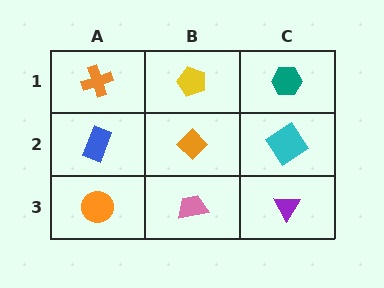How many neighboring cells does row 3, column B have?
3.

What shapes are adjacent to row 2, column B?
A yellow pentagon (row 1, column B), a pink trapezoid (row 3, column B), a blue rectangle (row 2, column A), a cyan diamond (row 2, column C).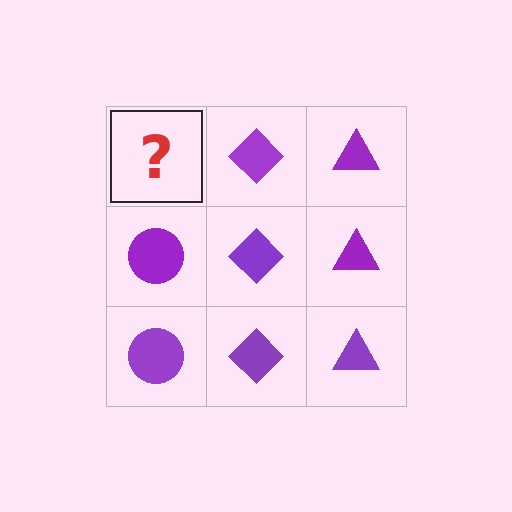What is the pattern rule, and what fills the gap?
The rule is that each column has a consistent shape. The gap should be filled with a purple circle.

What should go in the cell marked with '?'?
The missing cell should contain a purple circle.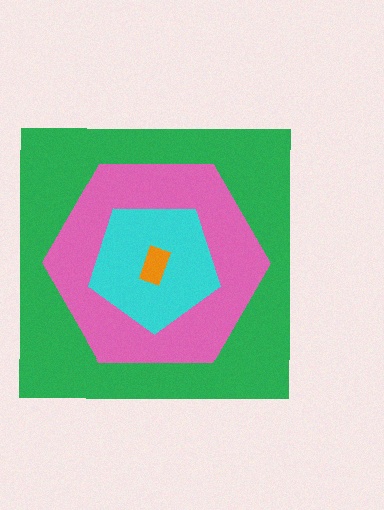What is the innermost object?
The orange rectangle.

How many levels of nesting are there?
4.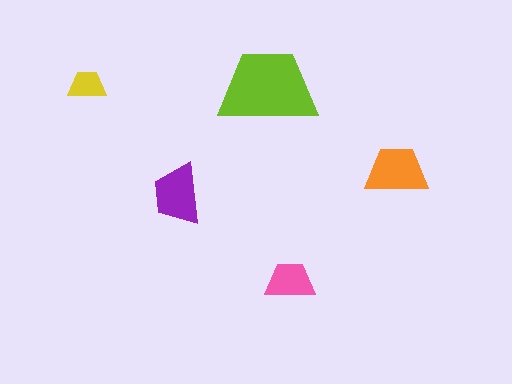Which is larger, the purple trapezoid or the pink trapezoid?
The purple one.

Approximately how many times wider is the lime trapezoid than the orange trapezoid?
About 1.5 times wider.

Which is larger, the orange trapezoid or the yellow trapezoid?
The orange one.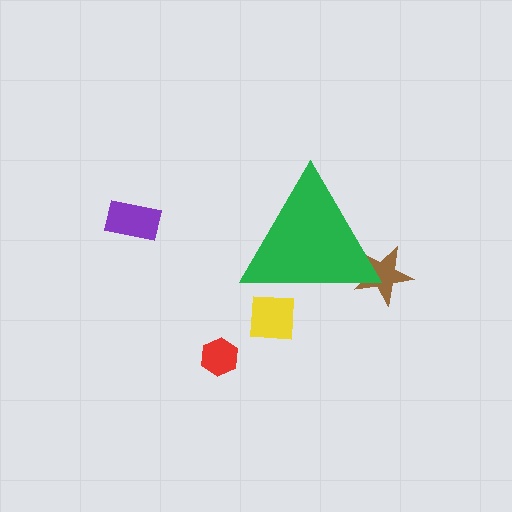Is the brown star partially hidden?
Yes, the brown star is partially hidden behind the green triangle.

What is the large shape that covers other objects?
A green triangle.